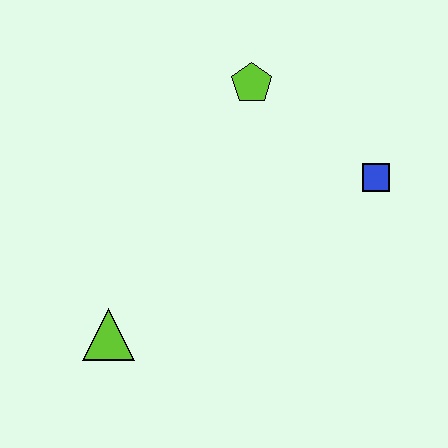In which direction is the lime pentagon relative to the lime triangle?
The lime pentagon is above the lime triangle.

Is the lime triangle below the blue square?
Yes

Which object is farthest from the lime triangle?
The blue square is farthest from the lime triangle.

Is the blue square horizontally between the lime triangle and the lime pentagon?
No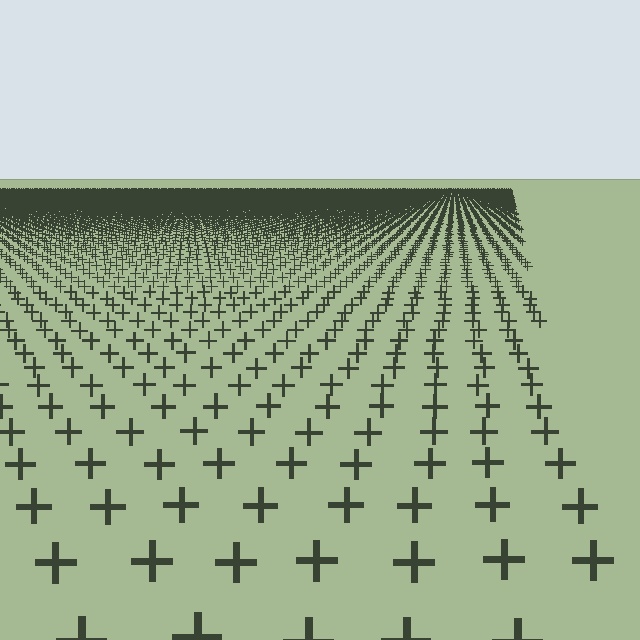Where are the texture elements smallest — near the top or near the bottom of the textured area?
Near the top.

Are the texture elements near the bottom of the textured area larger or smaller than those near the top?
Larger. Near the bottom, elements are closer to the viewer and appear at a bigger on-screen size.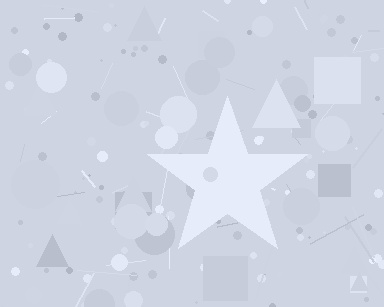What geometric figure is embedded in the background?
A star is embedded in the background.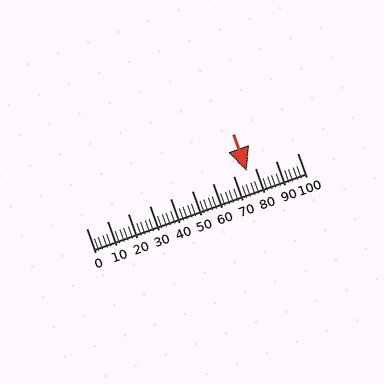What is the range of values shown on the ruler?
The ruler shows values from 0 to 100.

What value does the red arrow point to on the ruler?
The red arrow points to approximately 76.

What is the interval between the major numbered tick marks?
The major tick marks are spaced 10 units apart.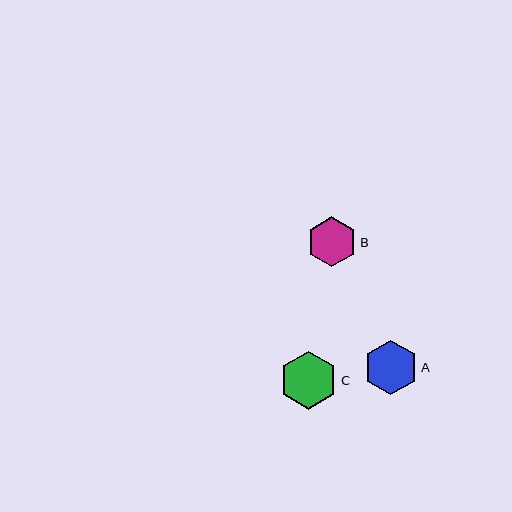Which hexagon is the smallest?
Hexagon B is the smallest with a size of approximately 50 pixels.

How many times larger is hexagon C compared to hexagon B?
Hexagon C is approximately 1.2 times the size of hexagon B.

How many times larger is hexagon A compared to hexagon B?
Hexagon A is approximately 1.1 times the size of hexagon B.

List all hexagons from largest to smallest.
From largest to smallest: C, A, B.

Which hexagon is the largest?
Hexagon C is the largest with a size of approximately 58 pixels.